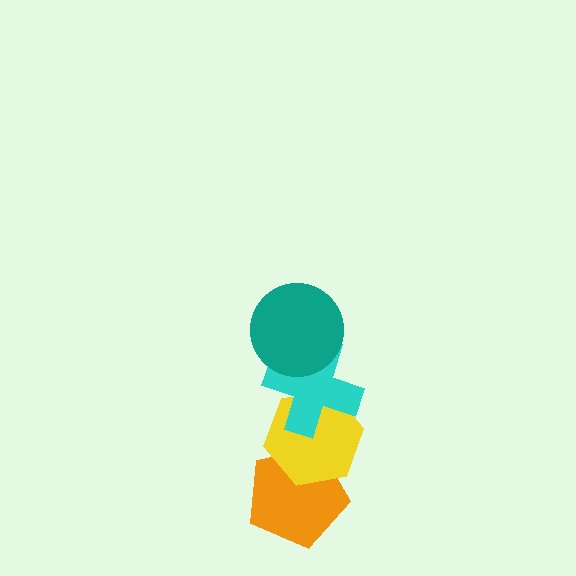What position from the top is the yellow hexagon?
The yellow hexagon is 3rd from the top.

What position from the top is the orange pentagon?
The orange pentagon is 4th from the top.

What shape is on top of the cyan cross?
The teal circle is on top of the cyan cross.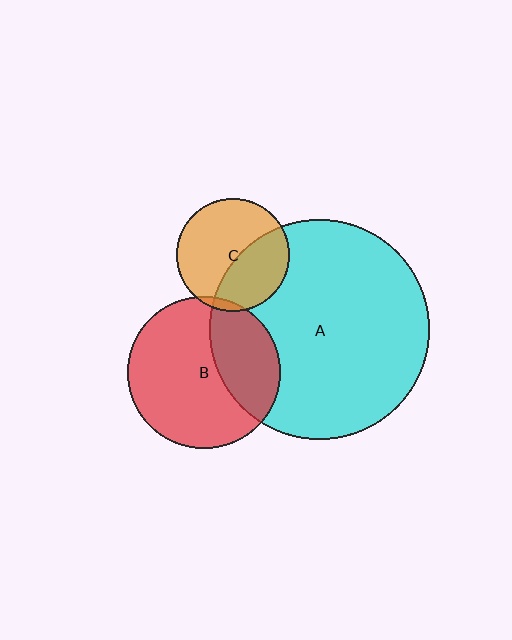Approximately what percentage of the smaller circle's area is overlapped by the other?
Approximately 5%.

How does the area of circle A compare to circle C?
Approximately 3.8 times.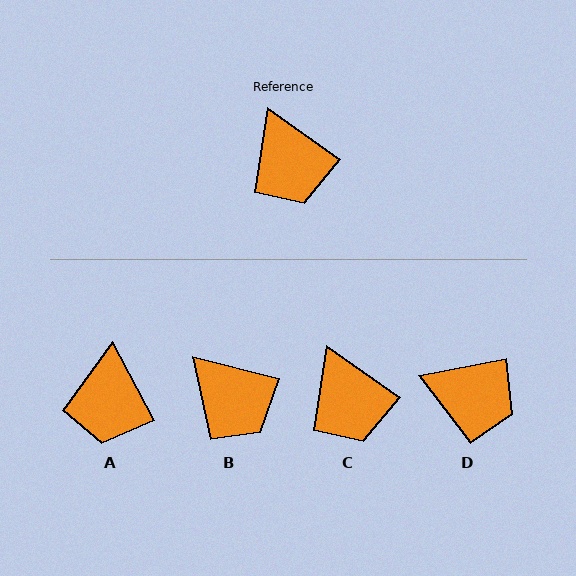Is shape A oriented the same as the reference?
No, it is off by about 27 degrees.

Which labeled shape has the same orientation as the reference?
C.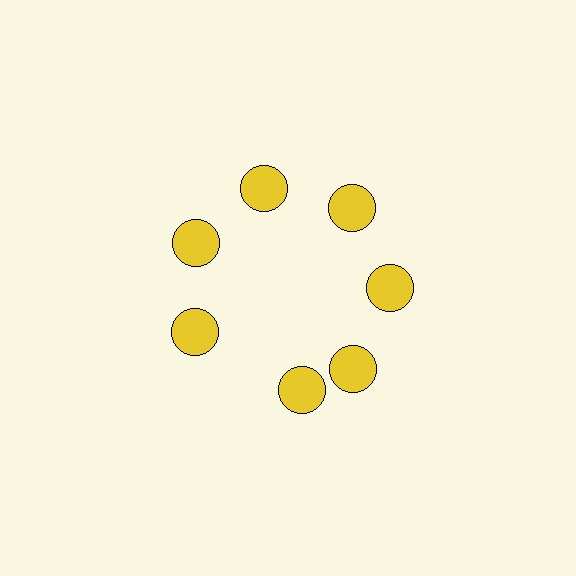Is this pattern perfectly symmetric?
No. The 7 yellow circles are arranged in a ring, but one element near the 6 o'clock position is rotated out of alignment along the ring, breaking the 7-fold rotational symmetry.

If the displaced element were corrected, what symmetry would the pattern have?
It would have 7-fold rotational symmetry — the pattern would map onto itself every 51 degrees.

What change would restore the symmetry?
The symmetry would be restored by rotating it back into even spacing with its neighbors so that all 7 circles sit at equal angles and equal distance from the center.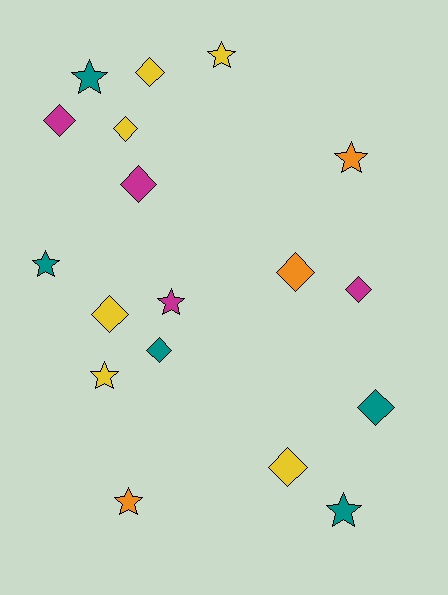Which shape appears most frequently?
Diamond, with 10 objects.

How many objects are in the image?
There are 18 objects.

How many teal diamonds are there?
There are 2 teal diamonds.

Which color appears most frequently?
Yellow, with 6 objects.